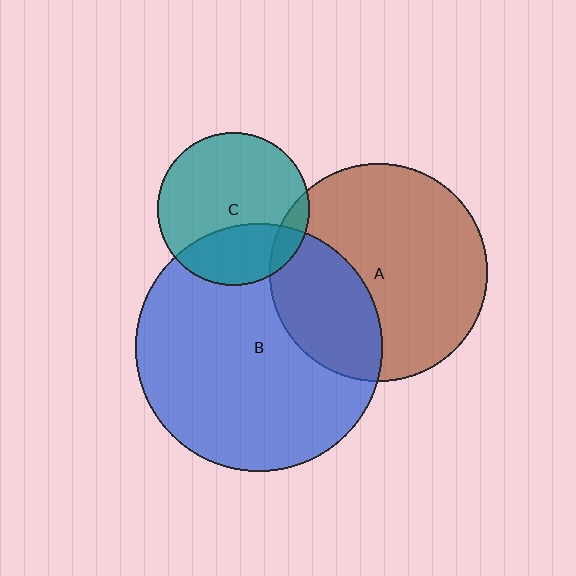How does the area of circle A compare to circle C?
Approximately 2.0 times.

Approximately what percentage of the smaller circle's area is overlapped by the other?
Approximately 30%.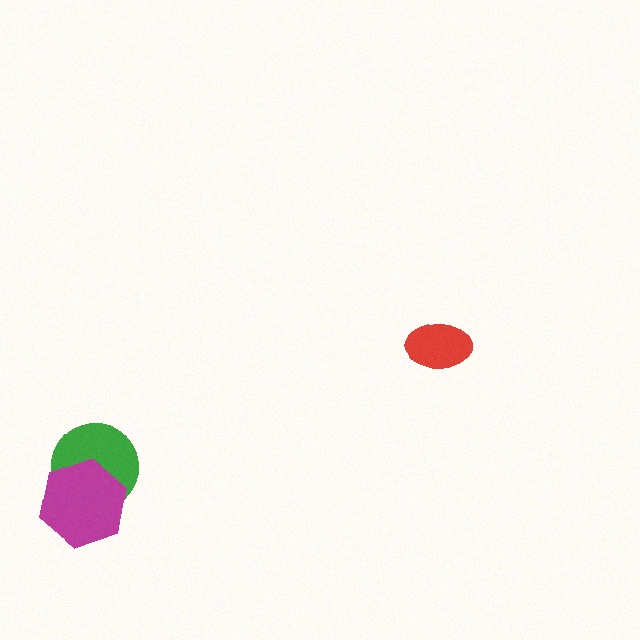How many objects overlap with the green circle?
1 object overlaps with the green circle.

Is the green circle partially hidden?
Yes, it is partially covered by another shape.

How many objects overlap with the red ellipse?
0 objects overlap with the red ellipse.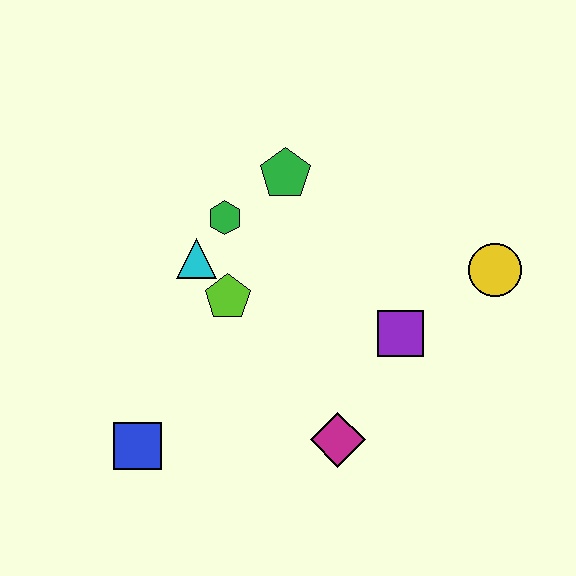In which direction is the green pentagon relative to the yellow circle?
The green pentagon is to the left of the yellow circle.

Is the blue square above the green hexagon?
No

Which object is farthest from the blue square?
The yellow circle is farthest from the blue square.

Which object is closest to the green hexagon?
The cyan triangle is closest to the green hexagon.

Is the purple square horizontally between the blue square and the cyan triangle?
No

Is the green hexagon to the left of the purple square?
Yes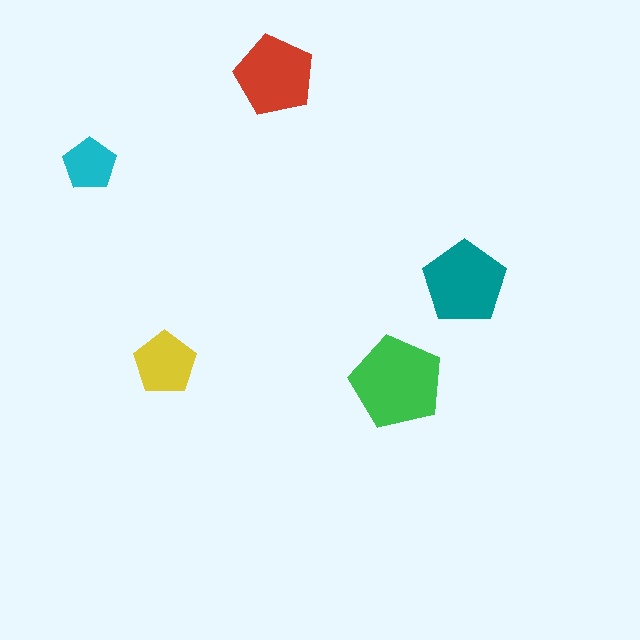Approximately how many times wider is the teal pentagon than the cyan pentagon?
About 1.5 times wider.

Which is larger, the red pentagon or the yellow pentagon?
The red one.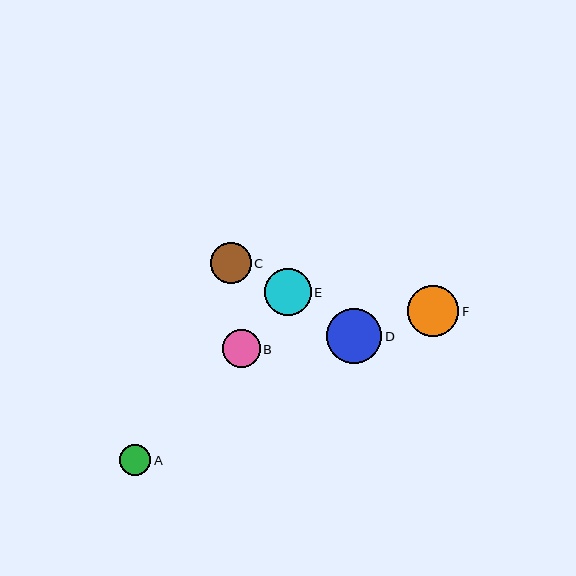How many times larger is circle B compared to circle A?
Circle B is approximately 1.2 times the size of circle A.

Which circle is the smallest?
Circle A is the smallest with a size of approximately 31 pixels.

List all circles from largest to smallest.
From largest to smallest: D, F, E, C, B, A.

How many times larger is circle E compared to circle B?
Circle E is approximately 1.2 times the size of circle B.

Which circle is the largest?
Circle D is the largest with a size of approximately 55 pixels.